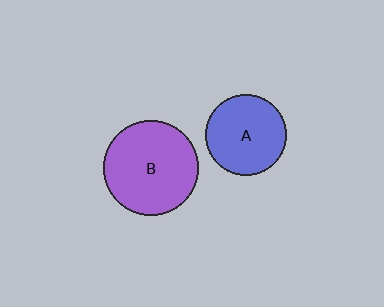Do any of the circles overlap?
No, none of the circles overlap.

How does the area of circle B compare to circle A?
Approximately 1.3 times.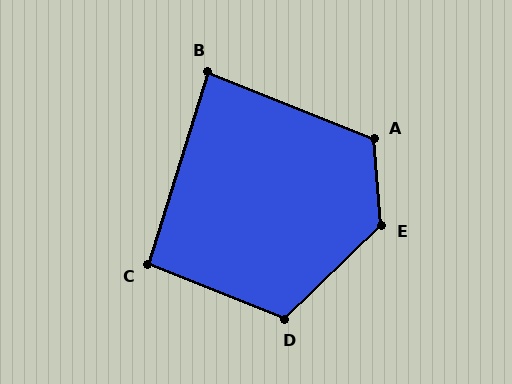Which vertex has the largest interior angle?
E, at approximately 129 degrees.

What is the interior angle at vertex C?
Approximately 95 degrees (approximately right).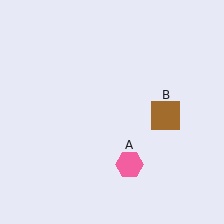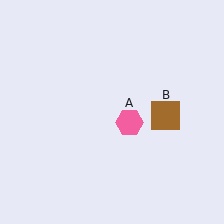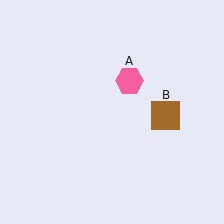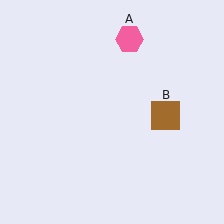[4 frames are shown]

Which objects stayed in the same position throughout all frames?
Brown square (object B) remained stationary.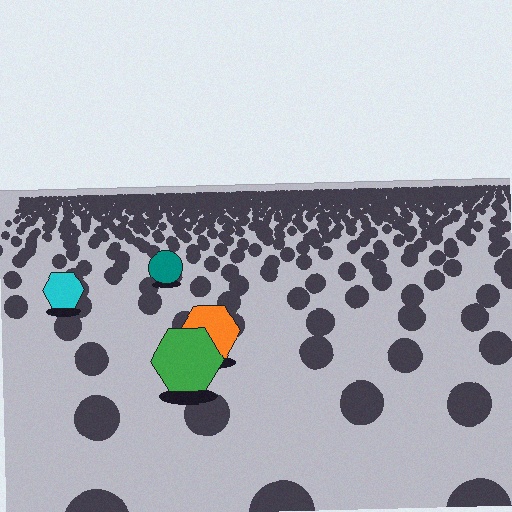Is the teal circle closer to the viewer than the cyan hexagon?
No. The cyan hexagon is closer — you can tell from the texture gradient: the ground texture is coarser near it.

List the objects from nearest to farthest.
From nearest to farthest: the green hexagon, the orange hexagon, the cyan hexagon, the teal circle.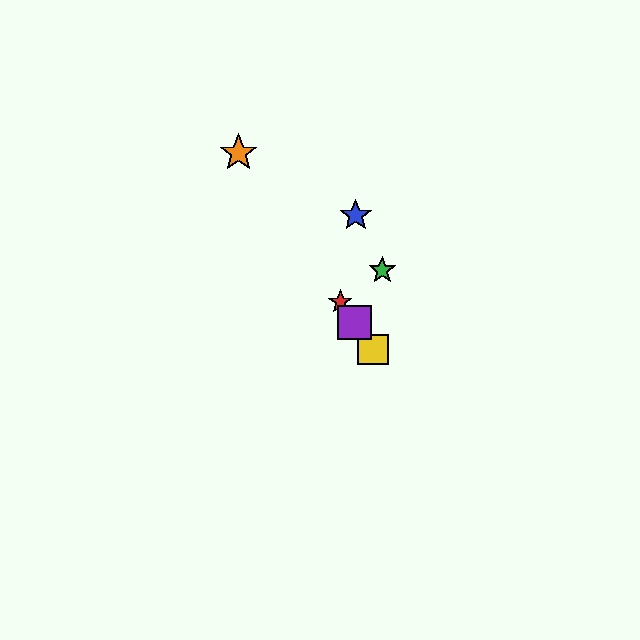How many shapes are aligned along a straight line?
4 shapes (the red star, the yellow square, the purple square, the orange star) are aligned along a straight line.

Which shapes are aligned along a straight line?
The red star, the yellow square, the purple square, the orange star are aligned along a straight line.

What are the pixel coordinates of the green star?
The green star is at (382, 270).